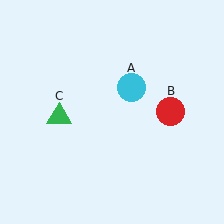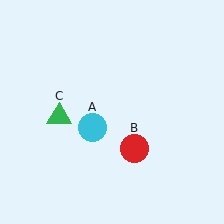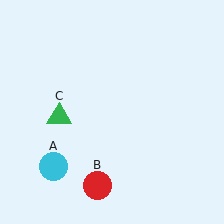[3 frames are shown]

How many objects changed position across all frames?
2 objects changed position: cyan circle (object A), red circle (object B).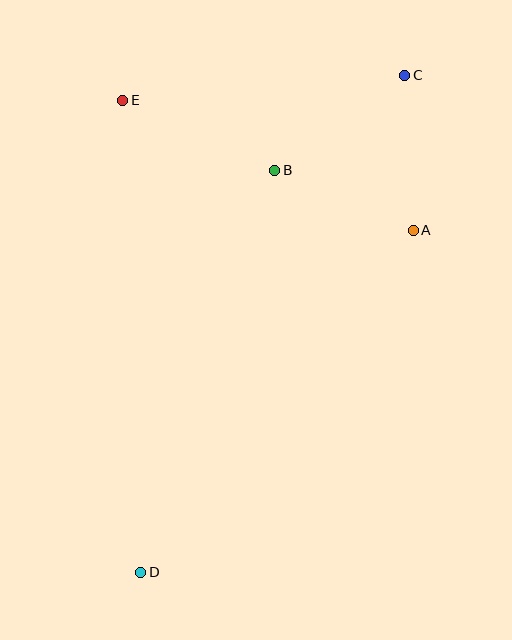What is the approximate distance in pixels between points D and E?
The distance between D and E is approximately 472 pixels.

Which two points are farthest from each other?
Points C and D are farthest from each other.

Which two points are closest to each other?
Points A and B are closest to each other.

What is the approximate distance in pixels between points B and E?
The distance between B and E is approximately 168 pixels.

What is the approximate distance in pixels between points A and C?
The distance between A and C is approximately 156 pixels.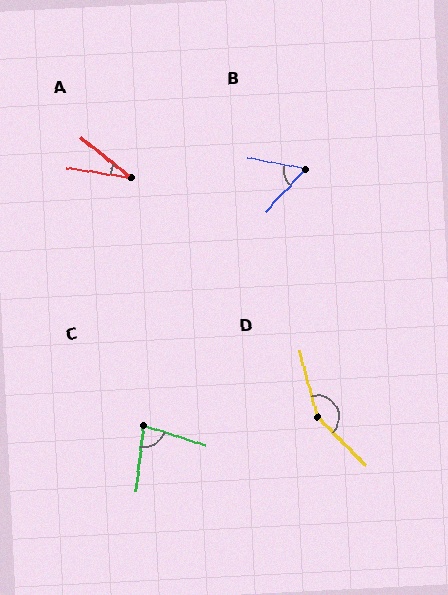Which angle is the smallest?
A, at approximately 30 degrees.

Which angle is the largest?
D, at approximately 150 degrees.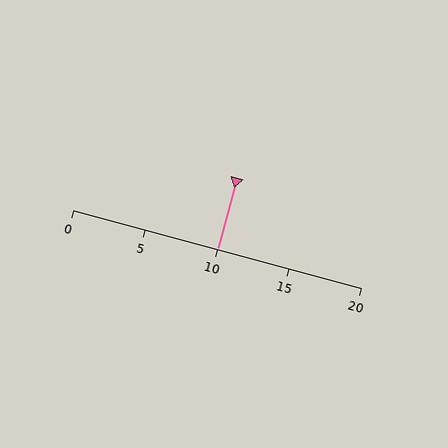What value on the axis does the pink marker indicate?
The marker indicates approximately 10.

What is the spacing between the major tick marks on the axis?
The major ticks are spaced 5 apart.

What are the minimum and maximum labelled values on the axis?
The axis runs from 0 to 20.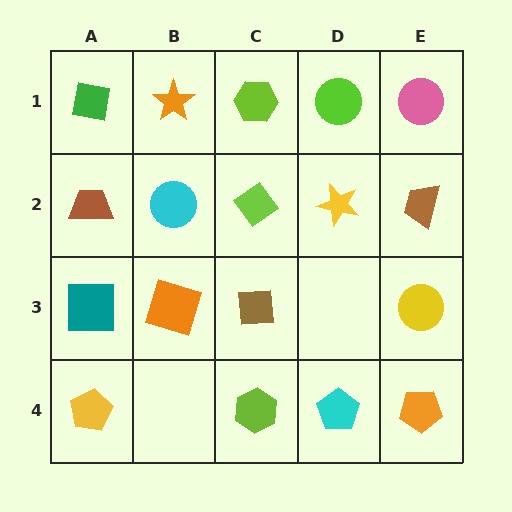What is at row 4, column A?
A yellow pentagon.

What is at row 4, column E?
An orange pentagon.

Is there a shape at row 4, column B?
No, that cell is empty.